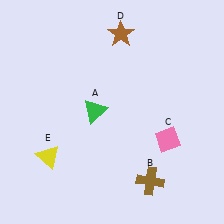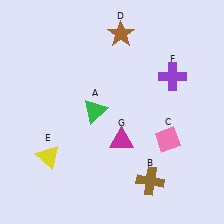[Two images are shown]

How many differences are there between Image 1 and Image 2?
There are 2 differences between the two images.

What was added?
A purple cross (F), a magenta triangle (G) were added in Image 2.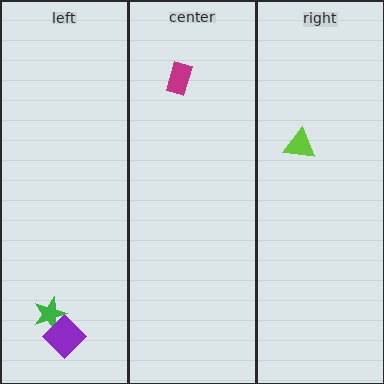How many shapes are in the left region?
2.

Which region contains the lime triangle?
The right region.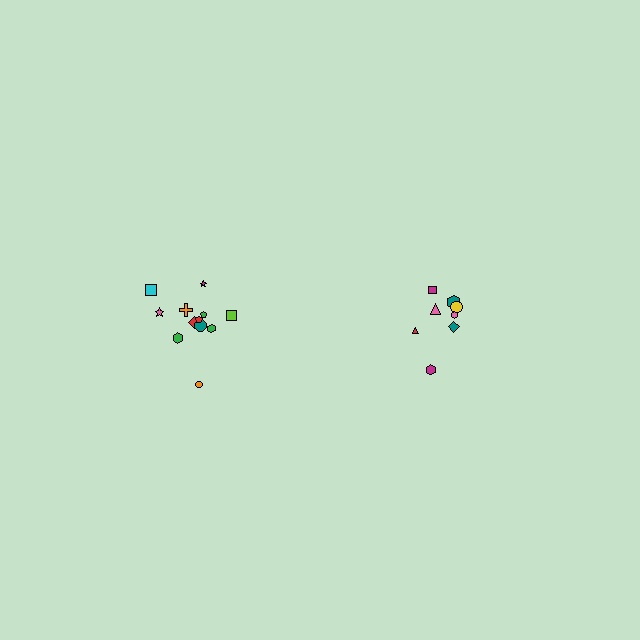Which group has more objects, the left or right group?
The left group.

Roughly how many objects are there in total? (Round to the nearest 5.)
Roughly 20 objects in total.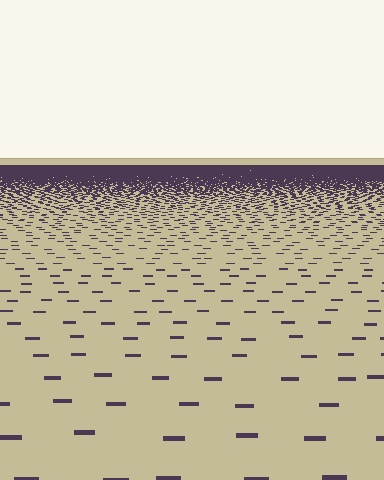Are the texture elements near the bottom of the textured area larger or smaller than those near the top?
Larger. Near the bottom, elements are closer to the viewer and appear at a bigger on-screen size.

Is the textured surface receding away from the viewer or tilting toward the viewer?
The surface is receding away from the viewer. Texture elements get smaller and denser toward the top.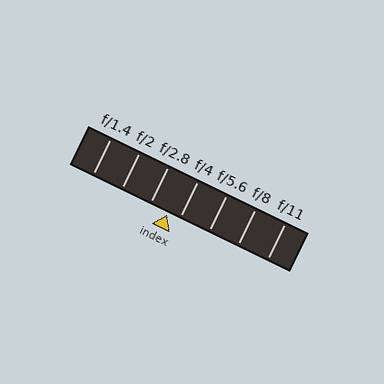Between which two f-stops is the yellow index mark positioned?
The index mark is between f/2.8 and f/4.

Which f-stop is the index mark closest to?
The index mark is closest to f/4.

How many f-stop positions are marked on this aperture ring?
There are 7 f-stop positions marked.